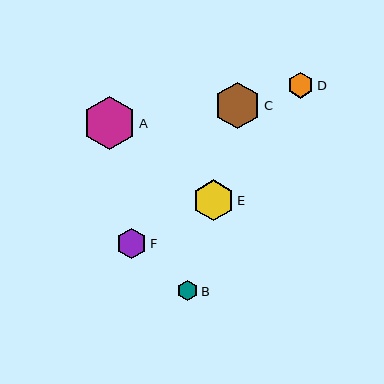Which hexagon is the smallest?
Hexagon B is the smallest with a size of approximately 21 pixels.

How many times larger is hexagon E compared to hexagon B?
Hexagon E is approximately 2.0 times the size of hexagon B.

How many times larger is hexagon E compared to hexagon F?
Hexagon E is approximately 1.3 times the size of hexagon F.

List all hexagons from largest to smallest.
From largest to smallest: A, C, E, F, D, B.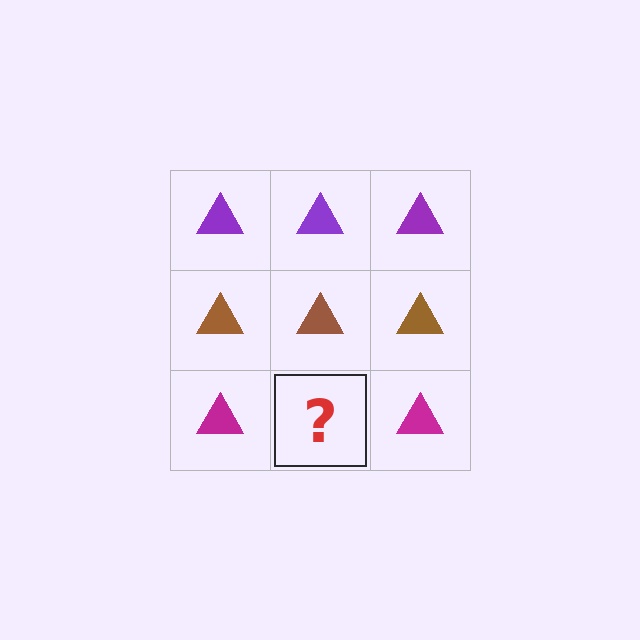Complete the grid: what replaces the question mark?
The question mark should be replaced with a magenta triangle.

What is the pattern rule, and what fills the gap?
The rule is that each row has a consistent color. The gap should be filled with a magenta triangle.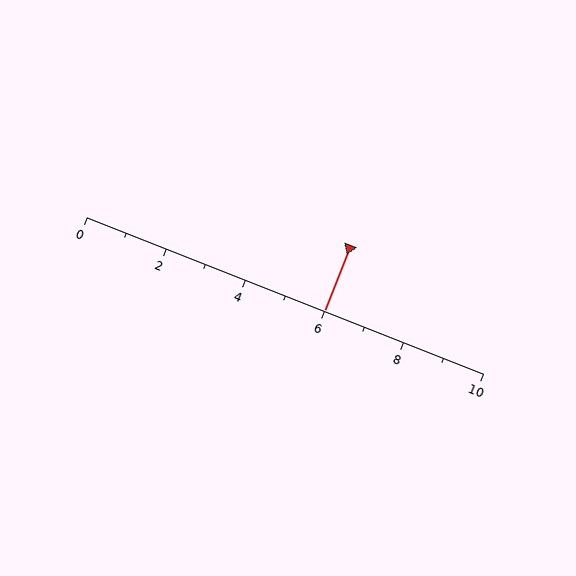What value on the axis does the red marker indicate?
The marker indicates approximately 6.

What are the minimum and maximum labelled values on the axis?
The axis runs from 0 to 10.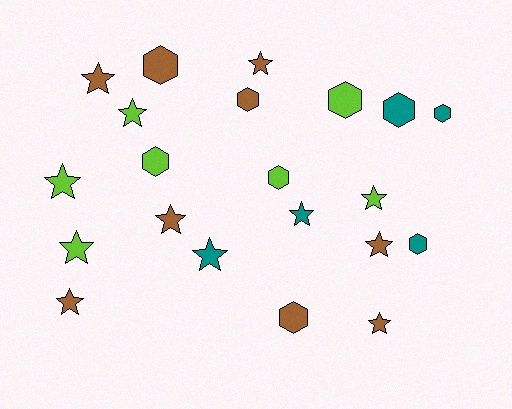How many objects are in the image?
There are 21 objects.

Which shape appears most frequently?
Star, with 12 objects.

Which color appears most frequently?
Brown, with 9 objects.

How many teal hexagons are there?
There are 3 teal hexagons.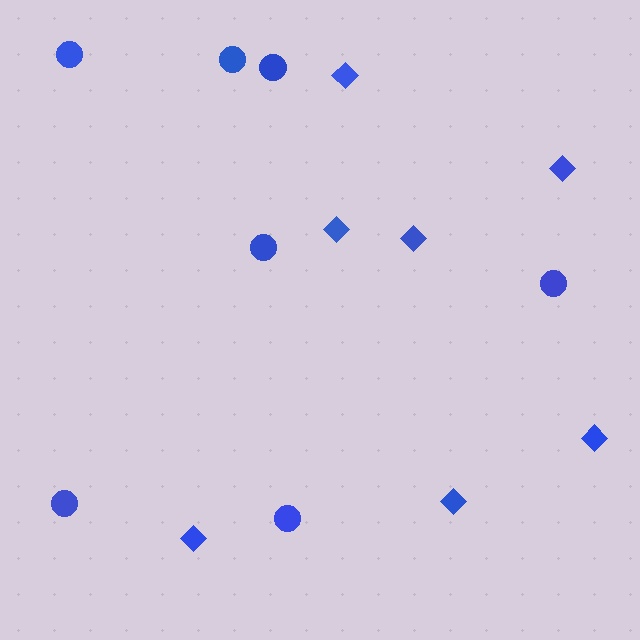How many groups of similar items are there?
There are 2 groups: one group of circles (7) and one group of diamonds (7).